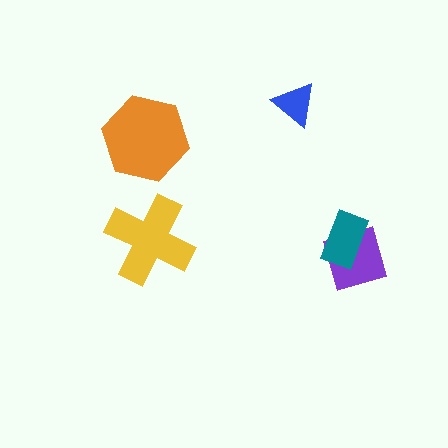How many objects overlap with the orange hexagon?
0 objects overlap with the orange hexagon.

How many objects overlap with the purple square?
1 object overlaps with the purple square.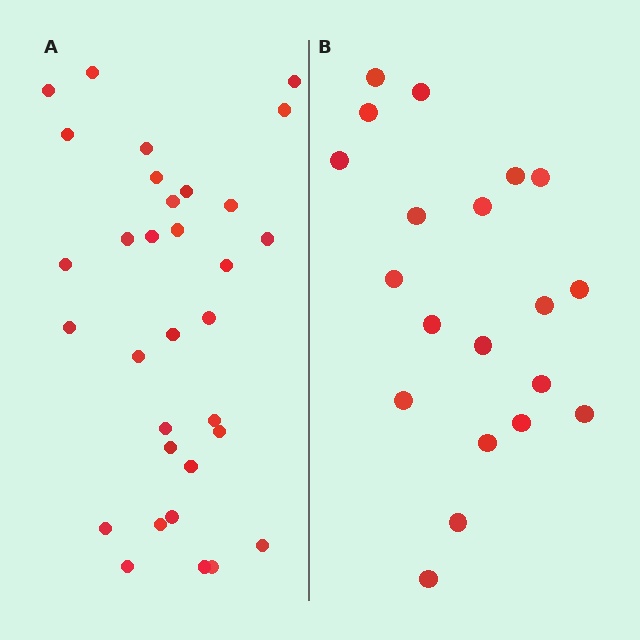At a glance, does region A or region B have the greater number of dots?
Region A (the left region) has more dots.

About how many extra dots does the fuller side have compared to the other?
Region A has roughly 12 or so more dots than region B.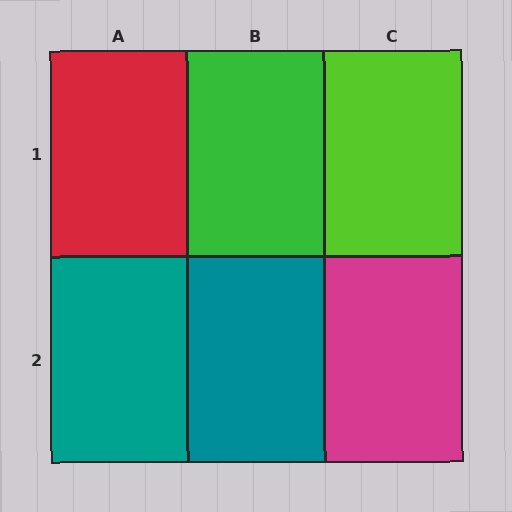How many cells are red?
1 cell is red.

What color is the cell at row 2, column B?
Teal.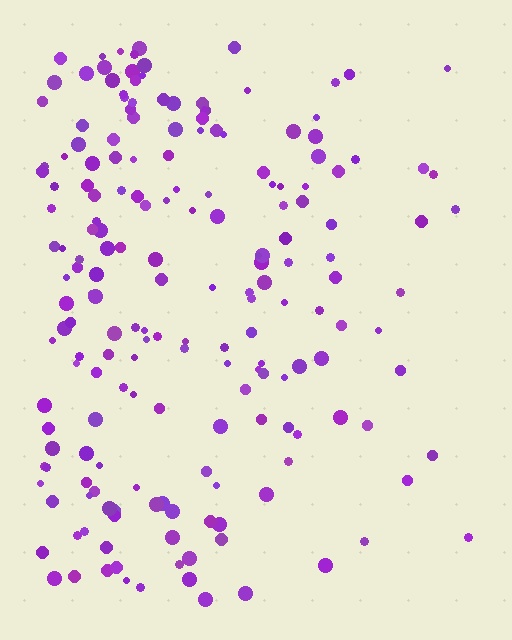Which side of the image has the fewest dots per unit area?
The right.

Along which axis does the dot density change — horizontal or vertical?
Horizontal.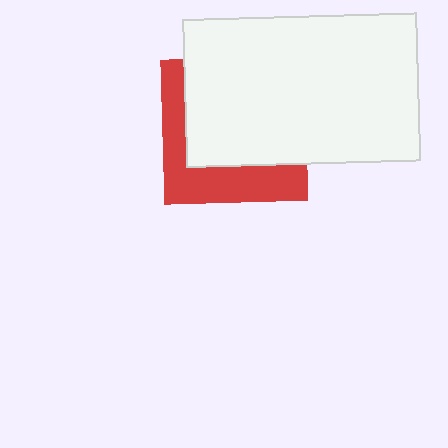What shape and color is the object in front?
The object in front is a white rectangle.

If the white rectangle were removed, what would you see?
You would see the complete red square.